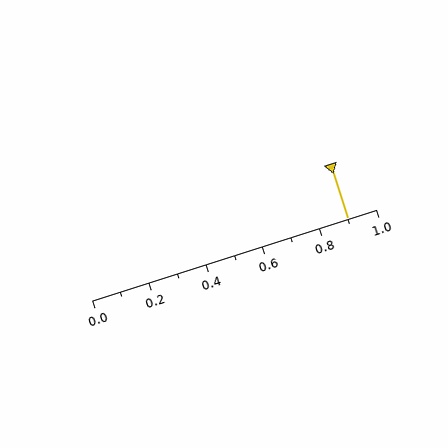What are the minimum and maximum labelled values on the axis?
The axis runs from 0.0 to 1.0.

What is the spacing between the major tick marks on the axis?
The major ticks are spaced 0.2 apart.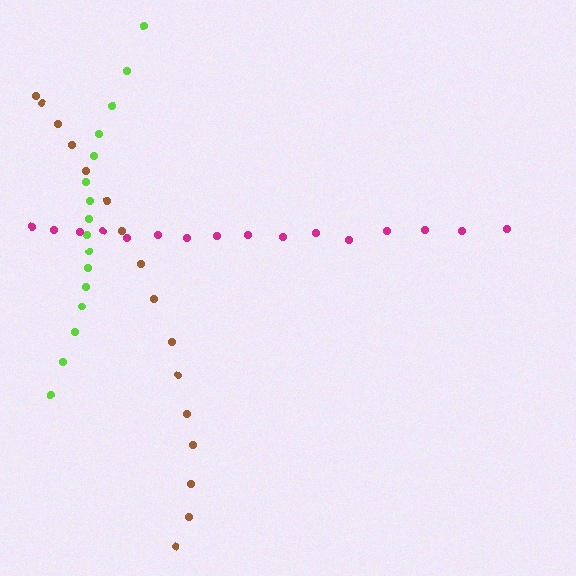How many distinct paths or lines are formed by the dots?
There are 3 distinct paths.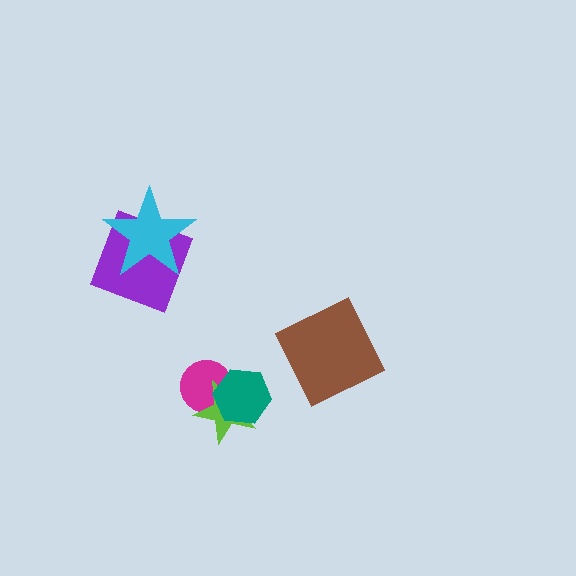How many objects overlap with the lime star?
2 objects overlap with the lime star.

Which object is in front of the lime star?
The teal hexagon is in front of the lime star.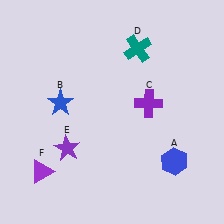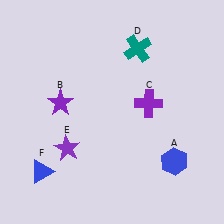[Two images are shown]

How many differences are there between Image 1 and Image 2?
There are 2 differences between the two images.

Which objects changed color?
B changed from blue to purple. F changed from purple to blue.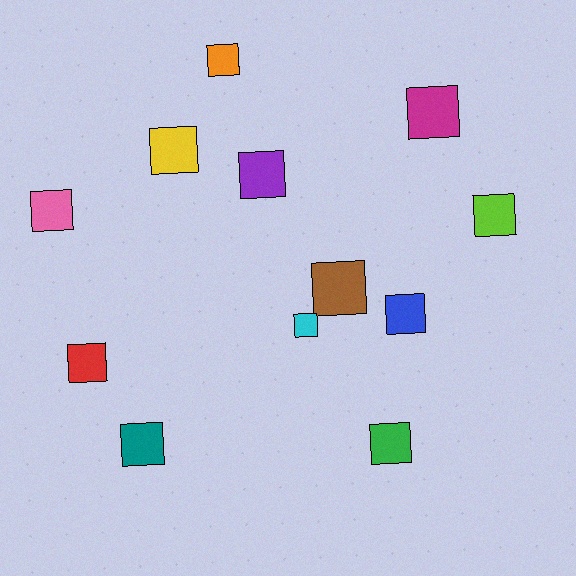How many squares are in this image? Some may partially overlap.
There are 12 squares.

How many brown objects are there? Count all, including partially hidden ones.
There is 1 brown object.